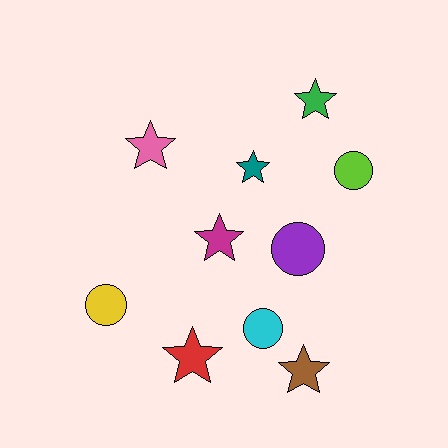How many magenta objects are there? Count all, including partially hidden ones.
There is 1 magenta object.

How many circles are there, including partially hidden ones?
There are 4 circles.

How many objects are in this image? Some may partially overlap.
There are 10 objects.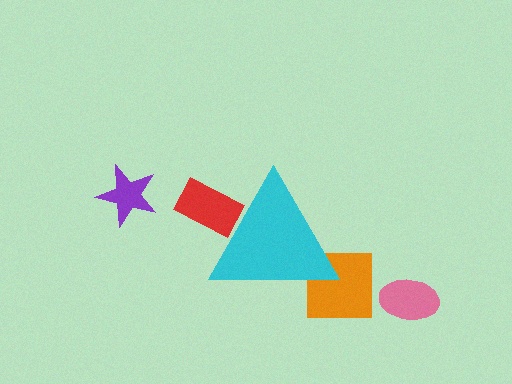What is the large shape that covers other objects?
A cyan triangle.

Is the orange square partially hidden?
Yes, the orange square is partially hidden behind the cyan triangle.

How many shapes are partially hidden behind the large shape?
2 shapes are partially hidden.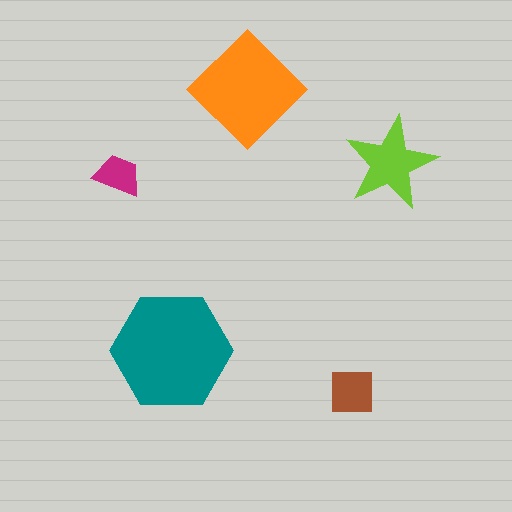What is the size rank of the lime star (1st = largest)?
3rd.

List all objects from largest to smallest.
The teal hexagon, the orange diamond, the lime star, the brown square, the magenta trapezoid.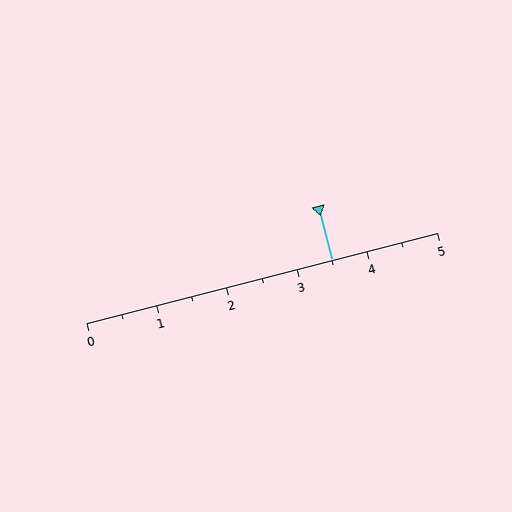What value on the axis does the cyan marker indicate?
The marker indicates approximately 3.5.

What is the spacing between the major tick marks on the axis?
The major ticks are spaced 1 apart.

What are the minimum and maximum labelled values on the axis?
The axis runs from 0 to 5.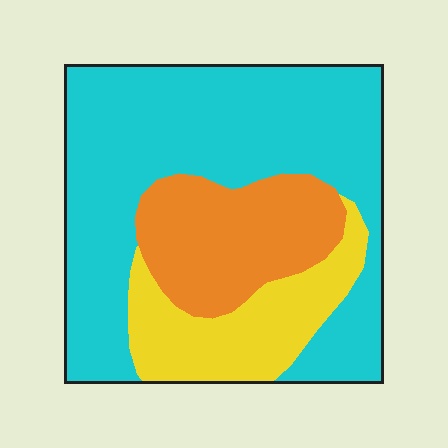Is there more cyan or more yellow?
Cyan.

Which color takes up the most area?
Cyan, at roughly 60%.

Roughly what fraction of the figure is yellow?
Yellow covers about 20% of the figure.